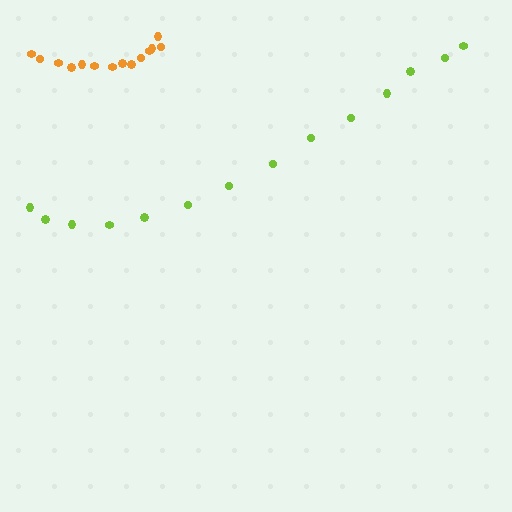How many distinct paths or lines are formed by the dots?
There are 2 distinct paths.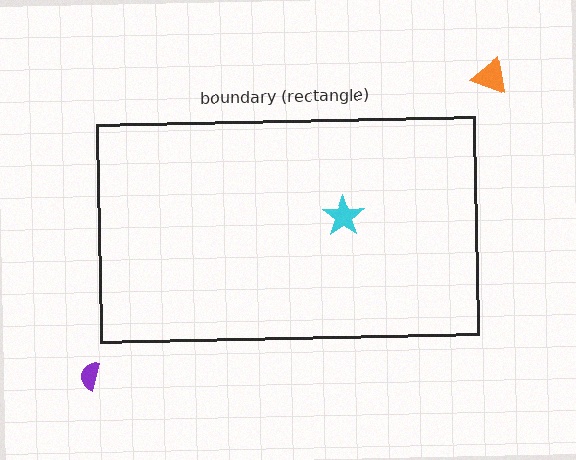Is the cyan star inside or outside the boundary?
Inside.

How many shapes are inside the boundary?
1 inside, 2 outside.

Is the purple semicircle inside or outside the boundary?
Outside.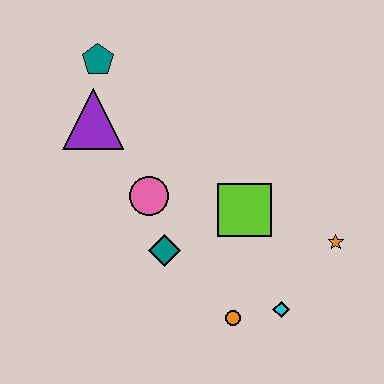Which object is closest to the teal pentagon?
The purple triangle is closest to the teal pentagon.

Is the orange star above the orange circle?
Yes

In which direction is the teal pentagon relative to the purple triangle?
The teal pentagon is above the purple triangle.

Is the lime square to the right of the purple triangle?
Yes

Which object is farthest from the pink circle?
The orange star is farthest from the pink circle.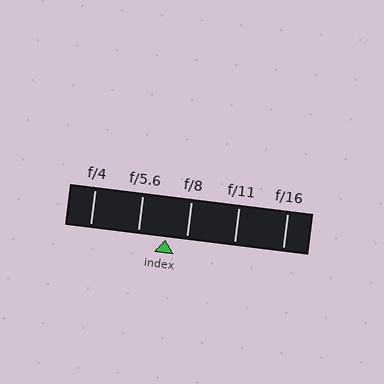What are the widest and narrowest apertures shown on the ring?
The widest aperture shown is f/4 and the narrowest is f/16.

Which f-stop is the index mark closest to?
The index mark is closest to f/8.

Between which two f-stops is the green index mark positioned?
The index mark is between f/5.6 and f/8.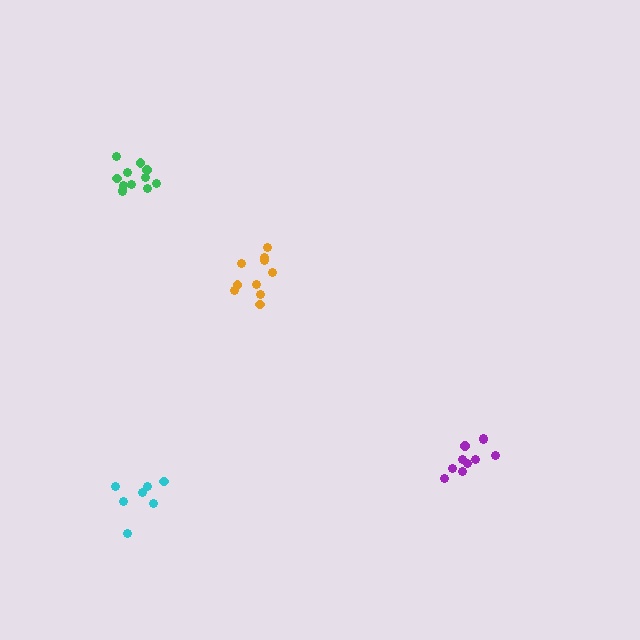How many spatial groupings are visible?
There are 4 spatial groupings.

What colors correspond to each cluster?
The clusters are colored: purple, green, orange, cyan.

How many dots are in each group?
Group 1: 10 dots, Group 2: 12 dots, Group 3: 10 dots, Group 4: 7 dots (39 total).